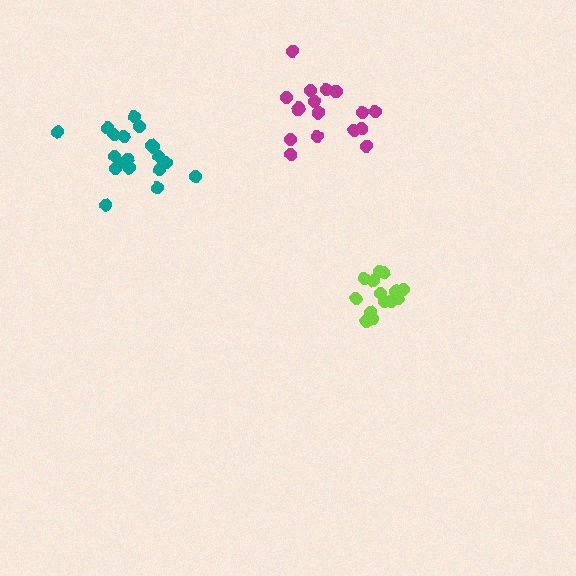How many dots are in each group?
Group 1: 18 dots, Group 2: 19 dots, Group 3: 15 dots (52 total).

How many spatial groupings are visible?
There are 3 spatial groupings.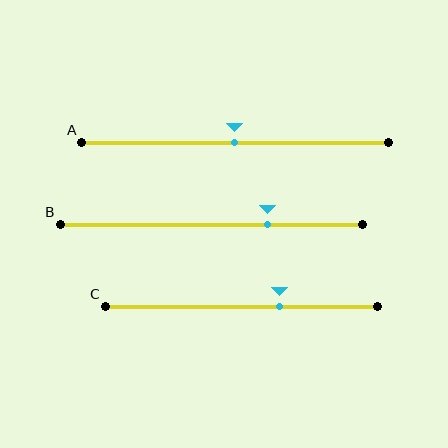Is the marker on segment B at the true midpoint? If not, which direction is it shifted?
No, the marker on segment B is shifted to the right by about 19% of the segment length.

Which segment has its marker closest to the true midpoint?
Segment A has its marker closest to the true midpoint.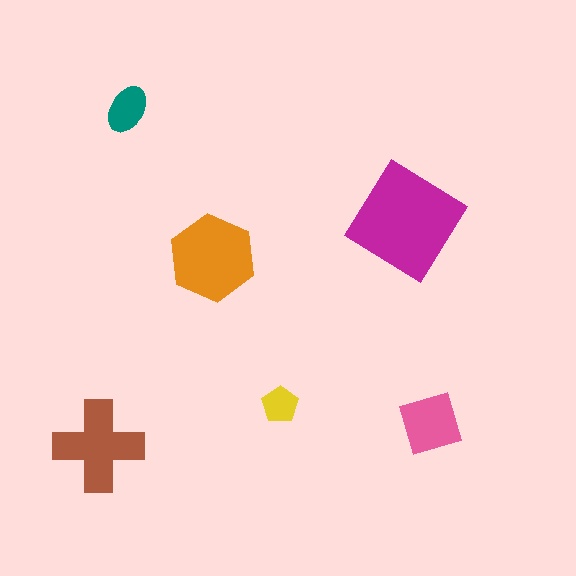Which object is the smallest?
The yellow pentagon.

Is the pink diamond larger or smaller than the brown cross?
Smaller.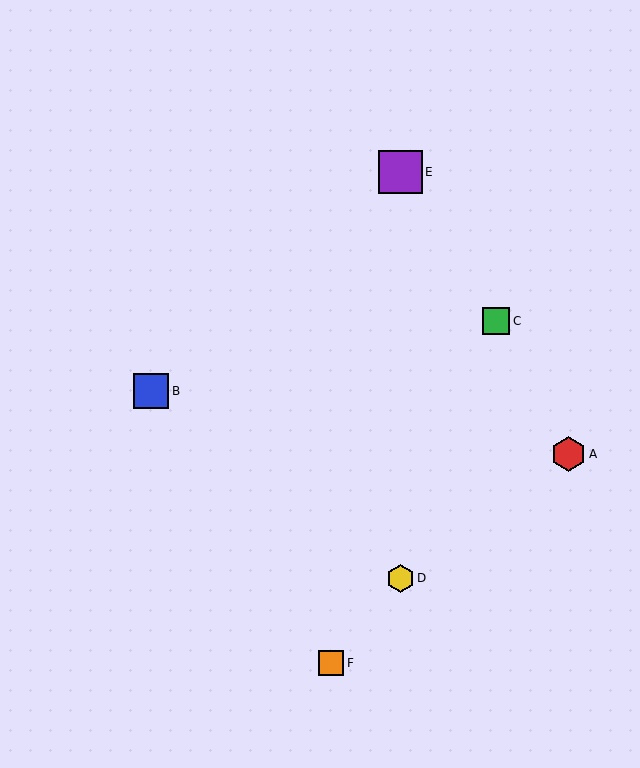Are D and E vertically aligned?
Yes, both are at x≈400.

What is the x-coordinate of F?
Object F is at x≈331.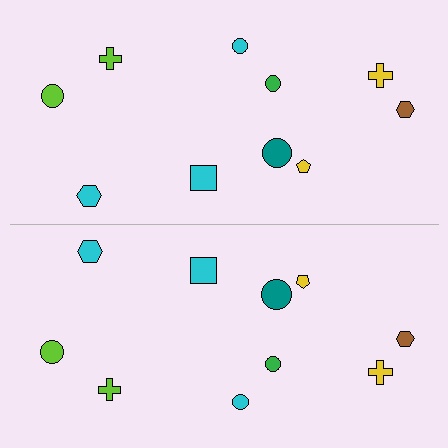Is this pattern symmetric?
Yes, this pattern has bilateral (reflection) symmetry.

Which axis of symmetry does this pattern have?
The pattern has a horizontal axis of symmetry running through the center of the image.